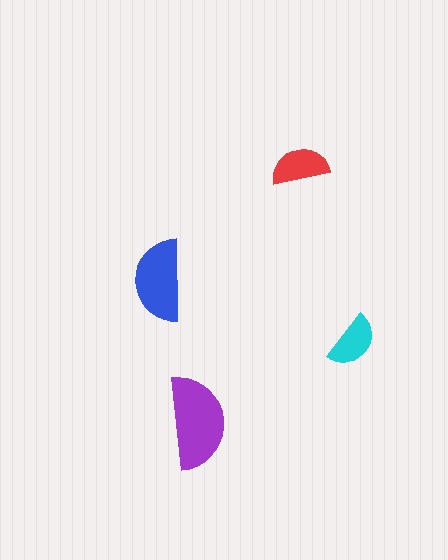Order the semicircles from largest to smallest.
the purple one, the blue one, the red one, the cyan one.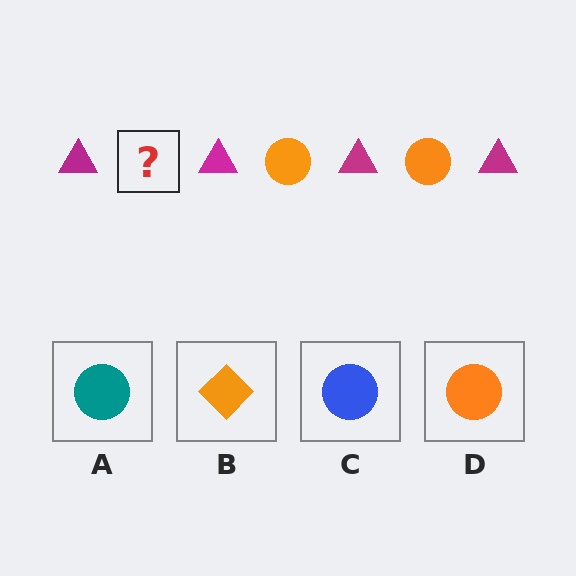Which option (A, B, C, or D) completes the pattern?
D.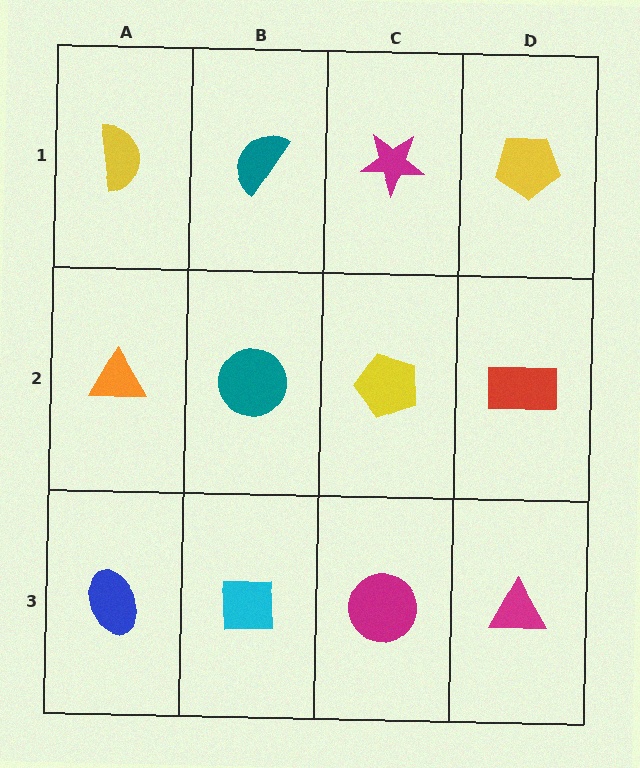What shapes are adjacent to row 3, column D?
A red rectangle (row 2, column D), a magenta circle (row 3, column C).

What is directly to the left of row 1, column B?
A yellow semicircle.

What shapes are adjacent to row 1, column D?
A red rectangle (row 2, column D), a magenta star (row 1, column C).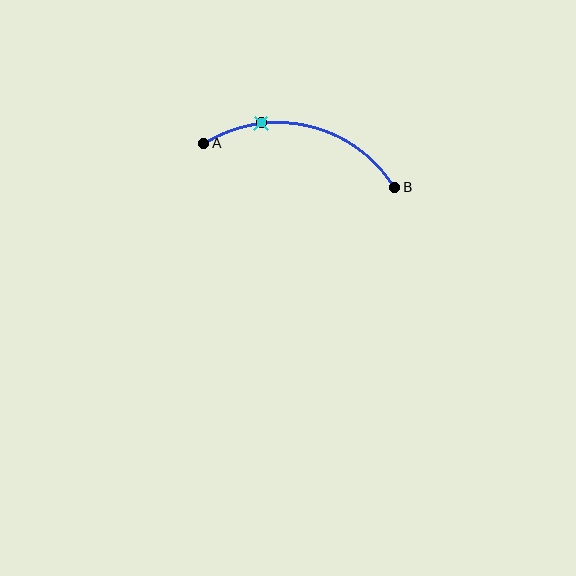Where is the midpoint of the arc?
The arc midpoint is the point on the curve farthest from the straight line joining A and B. It sits above that line.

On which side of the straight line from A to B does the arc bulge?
The arc bulges above the straight line connecting A and B.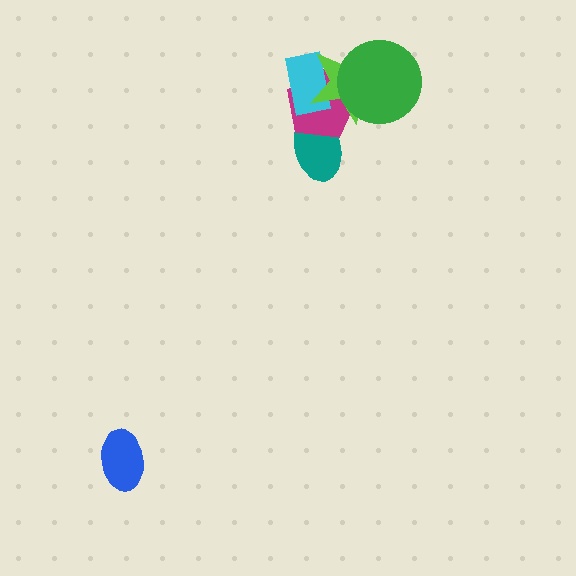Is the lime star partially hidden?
Yes, it is partially covered by another shape.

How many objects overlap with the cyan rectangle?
2 objects overlap with the cyan rectangle.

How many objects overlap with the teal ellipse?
1 object overlaps with the teal ellipse.